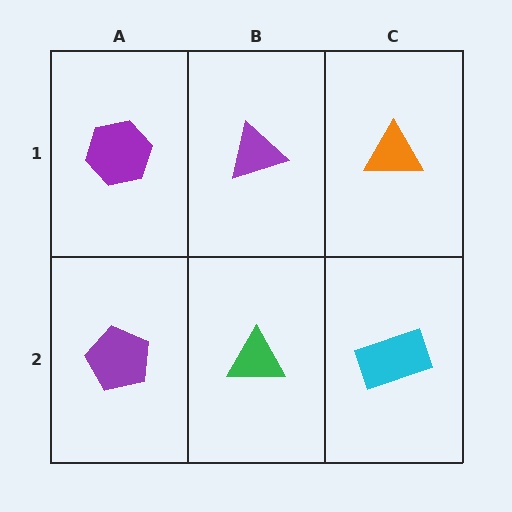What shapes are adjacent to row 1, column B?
A green triangle (row 2, column B), a purple hexagon (row 1, column A), an orange triangle (row 1, column C).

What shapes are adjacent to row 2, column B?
A purple triangle (row 1, column B), a purple pentagon (row 2, column A), a cyan rectangle (row 2, column C).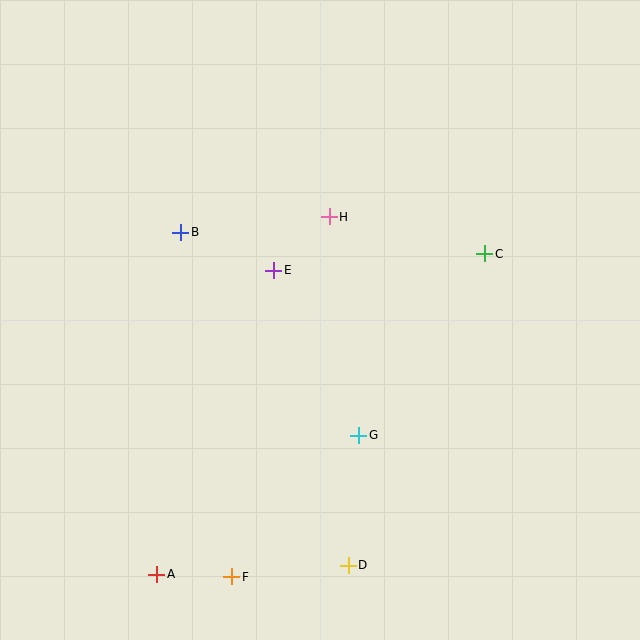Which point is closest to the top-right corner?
Point C is closest to the top-right corner.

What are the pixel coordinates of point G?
Point G is at (359, 435).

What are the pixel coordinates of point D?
Point D is at (348, 565).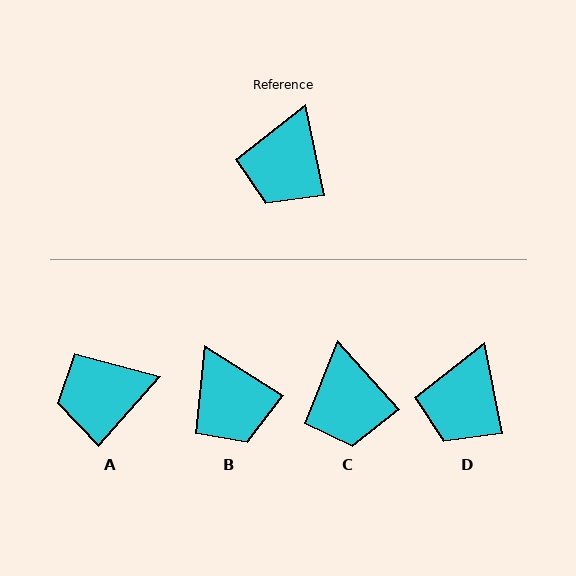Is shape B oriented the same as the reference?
No, it is off by about 46 degrees.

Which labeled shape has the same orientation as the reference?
D.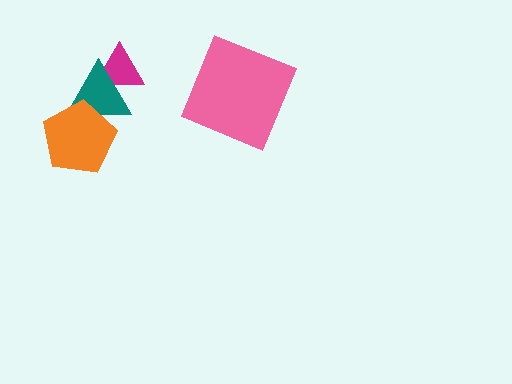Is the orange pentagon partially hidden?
No, no other shape covers it.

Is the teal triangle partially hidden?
Yes, it is partially covered by another shape.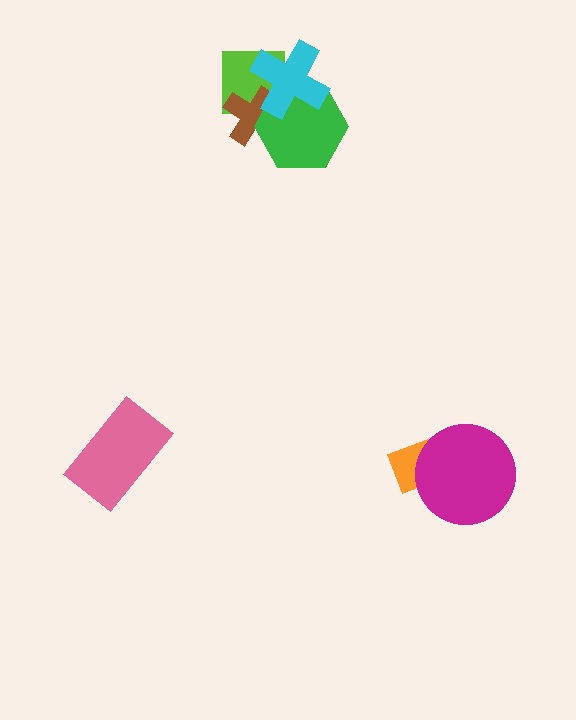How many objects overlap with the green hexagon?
3 objects overlap with the green hexagon.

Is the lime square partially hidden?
Yes, it is partially covered by another shape.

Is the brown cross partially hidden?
Yes, it is partially covered by another shape.